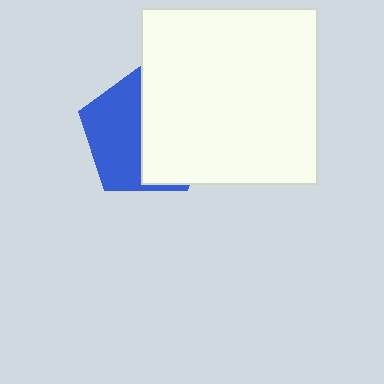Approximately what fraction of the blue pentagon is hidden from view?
Roughly 52% of the blue pentagon is hidden behind the white square.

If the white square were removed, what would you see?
You would see the complete blue pentagon.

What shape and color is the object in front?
The object in front is a white square.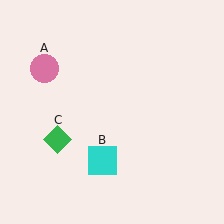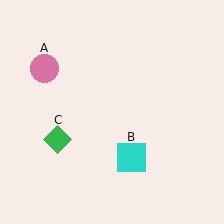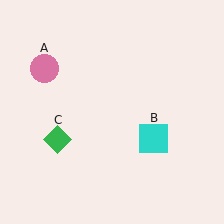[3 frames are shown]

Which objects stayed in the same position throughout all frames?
Pink circle (object A) and green diamond (object C) remained stationary.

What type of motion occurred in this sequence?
The cyan square (object B) rotated counterclockwise around the center of the scene.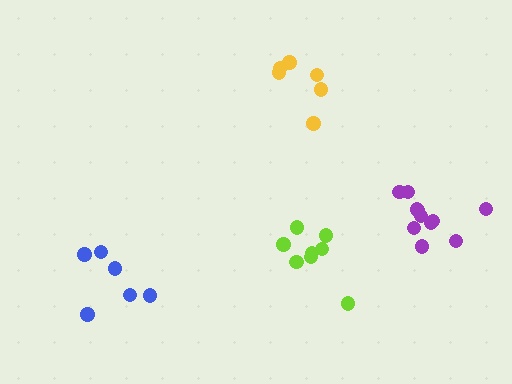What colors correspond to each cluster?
The clusters are colored: purple, blue, lime, yellow.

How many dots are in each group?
Group 1: 11 dots, Group 2: 6 dots, Group 3: 8 dots, Group 4: 6 dots (31 total).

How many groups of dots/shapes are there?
There are 4 groups.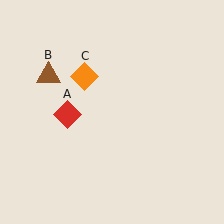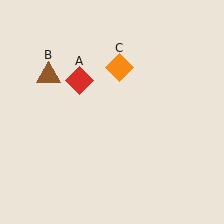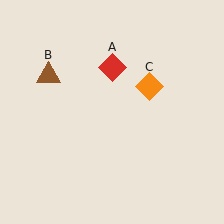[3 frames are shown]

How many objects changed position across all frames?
2 objects changed position: red diamond (object A), orange diamond (object C).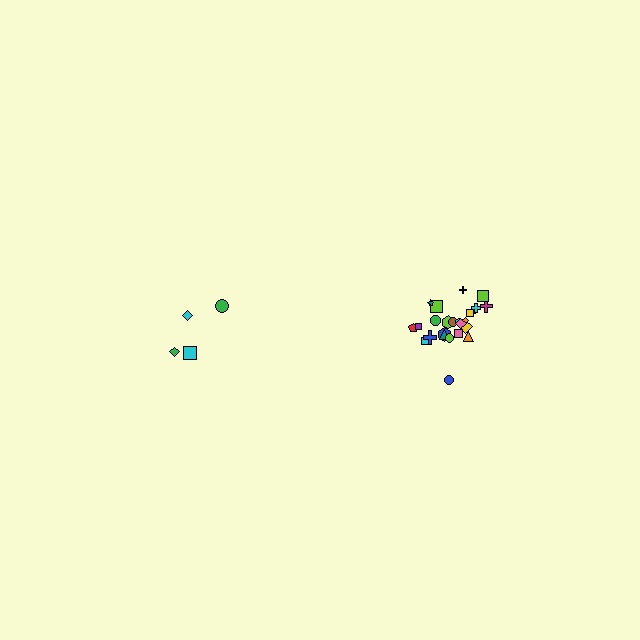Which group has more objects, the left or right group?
The right group.